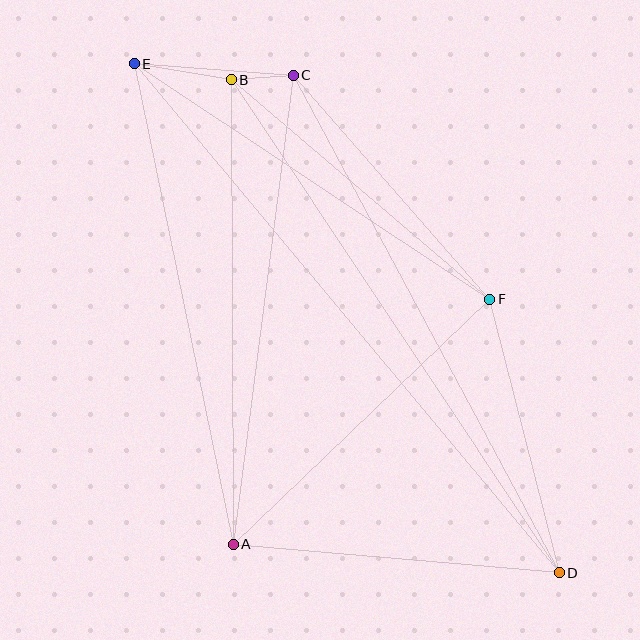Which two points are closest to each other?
Points B and C are closest to each other.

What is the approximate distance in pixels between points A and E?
The distance between A and E is approximately 491 pixels.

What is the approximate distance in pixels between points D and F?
The distance between D and F is approximately 282 pixels.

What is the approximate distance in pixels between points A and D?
The distance between A and D is approximately 327 pixels.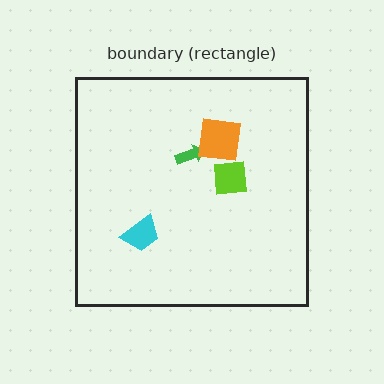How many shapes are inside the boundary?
4 inside, 0 outside.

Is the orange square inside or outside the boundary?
Inside.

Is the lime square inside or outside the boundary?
Inside.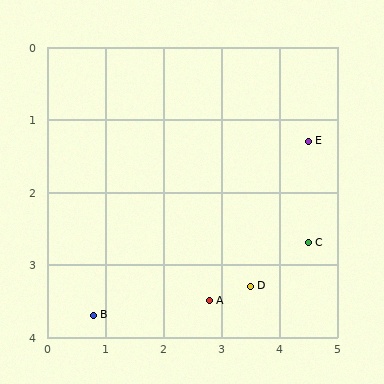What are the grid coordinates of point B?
Point B is at approximately (0.8, 3.7).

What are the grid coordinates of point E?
Point E is at approximately (4.5, 1.3).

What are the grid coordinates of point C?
Point C is at approximately (4.5, 2.7).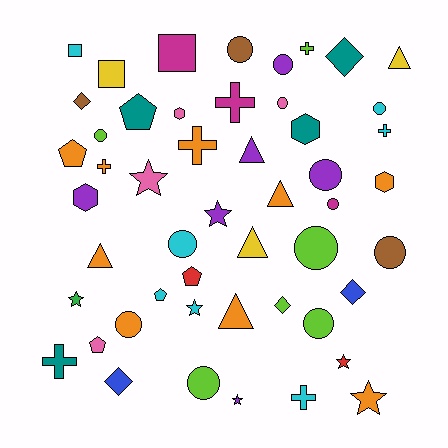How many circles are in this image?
There are 13 circles.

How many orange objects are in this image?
There are 9 orange objects.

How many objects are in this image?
There are 50 objects.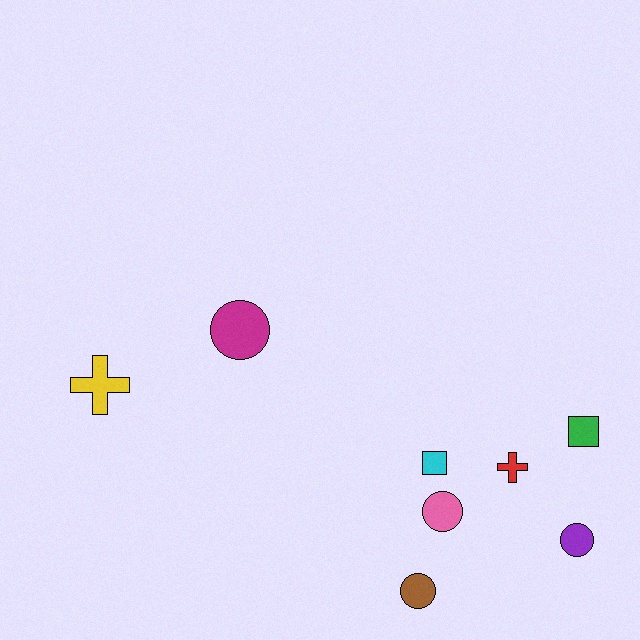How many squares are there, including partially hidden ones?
There are 2 squares.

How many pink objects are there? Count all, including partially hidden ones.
There is 1 pink object.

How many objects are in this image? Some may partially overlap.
There are 8 objects.